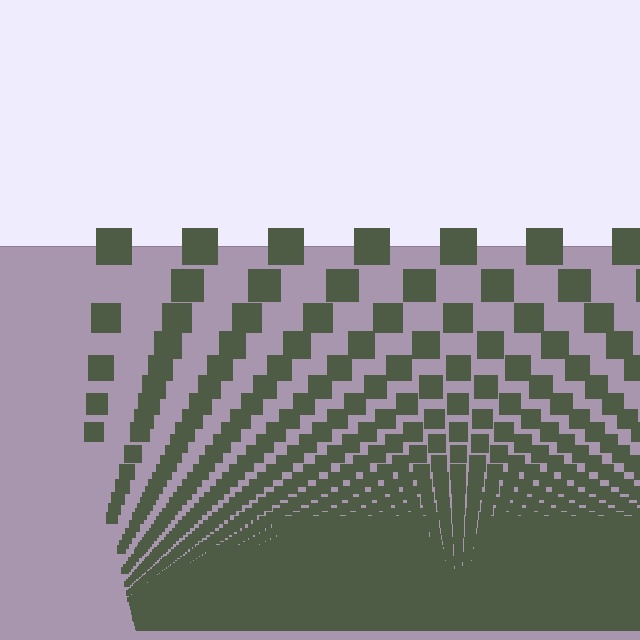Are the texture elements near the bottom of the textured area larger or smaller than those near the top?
Smaller. The gradient is inverted — elements near the bottom are smaller and denser.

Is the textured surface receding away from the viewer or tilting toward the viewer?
The surface appears to tilt toward the viewer. Texture elements get larger and sparser toward the top.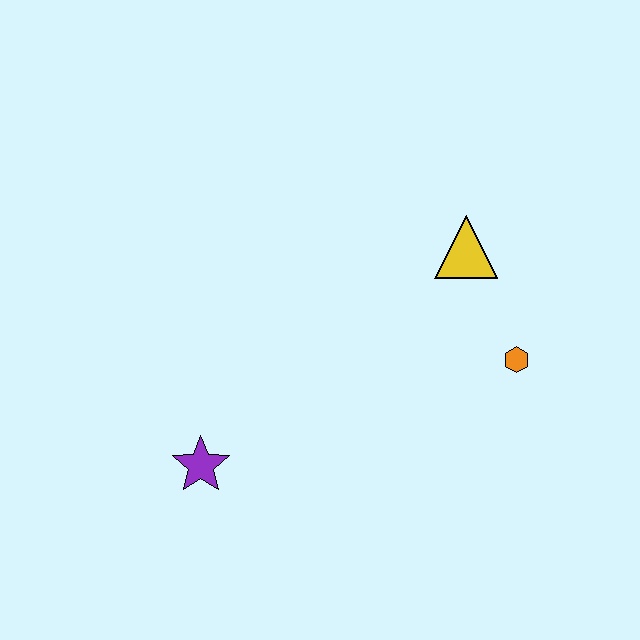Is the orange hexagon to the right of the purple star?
Yes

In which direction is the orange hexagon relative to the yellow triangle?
The orange hexagon is below the yellow triangle.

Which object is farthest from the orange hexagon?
The purple star is farthest from the orange hexagon.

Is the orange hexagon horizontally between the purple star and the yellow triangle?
No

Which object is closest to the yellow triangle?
The orange hexagon is closest to the yellow triangle.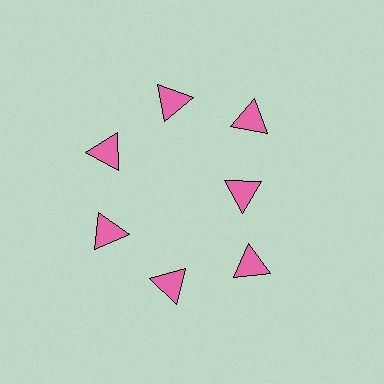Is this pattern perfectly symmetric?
No. The 7 pink triangles are arranged in a ring, but one element near the 3 o'clock position is pulled inward toward the center, breaking the 7-fold rotational symmetry.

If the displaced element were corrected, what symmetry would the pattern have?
It would have 7-fold rotational symmetry — the pattern would map onto itself every 51 degrees.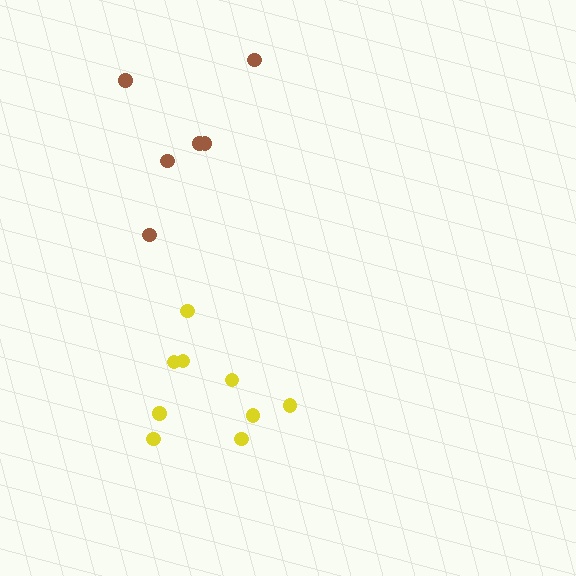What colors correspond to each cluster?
The clusters are colored: brown, yellow.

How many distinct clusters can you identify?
There are 2 distinct clusters.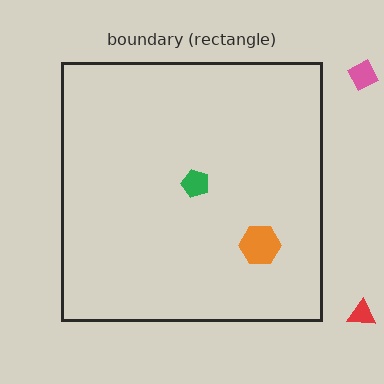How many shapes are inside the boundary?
2 inside, 2 outside.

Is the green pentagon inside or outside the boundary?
Inside.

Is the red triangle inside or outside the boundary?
Outside.